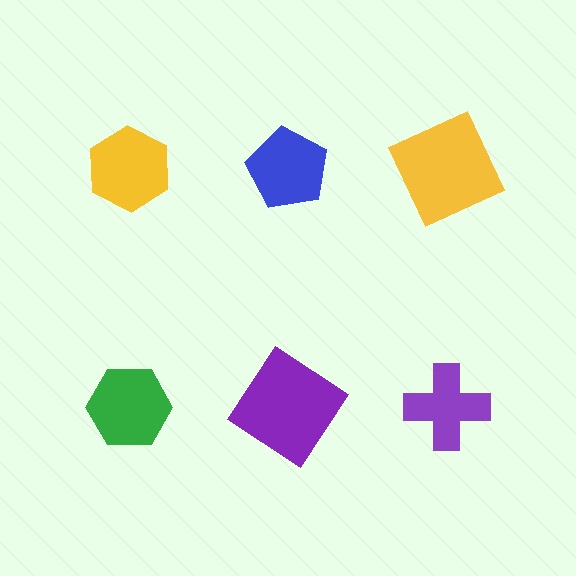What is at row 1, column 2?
A blue pentagon.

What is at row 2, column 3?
A purple cross.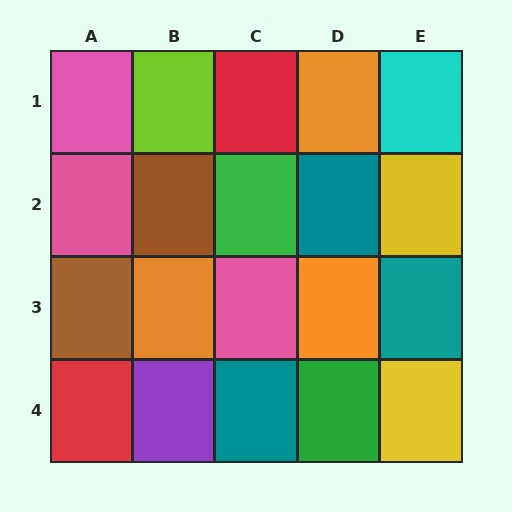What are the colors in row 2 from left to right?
Pink, brown, green, teal, yellow.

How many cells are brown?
2 cells are brown.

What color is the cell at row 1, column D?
Orange.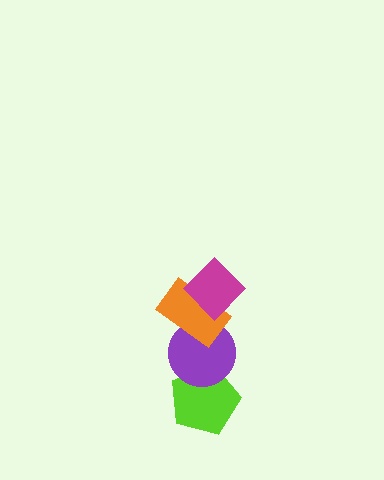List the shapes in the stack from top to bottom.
From top to bottom: the magenta diamond, the orange rectangle, the purple circle, the lime pentagon.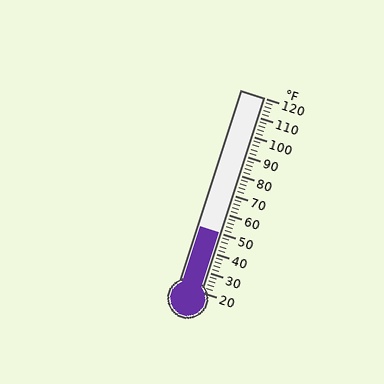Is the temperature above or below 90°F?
The temperature is below 90°F.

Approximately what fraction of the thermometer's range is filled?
The thermometer is filled to approximately 30% of its range.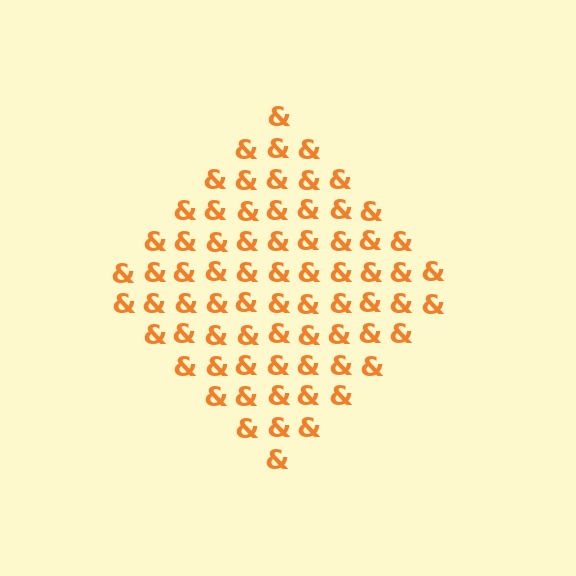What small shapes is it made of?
It is made of small ampersands.